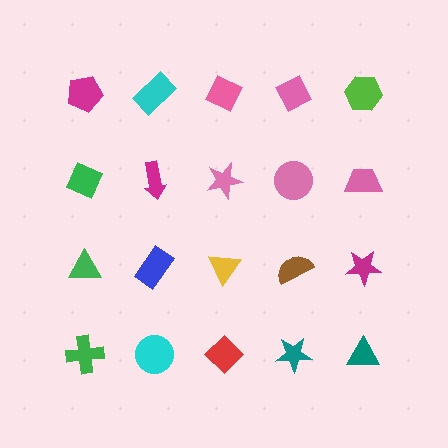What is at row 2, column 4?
A pink circle.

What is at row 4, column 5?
A teal triangle.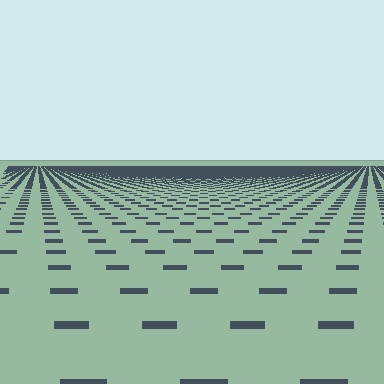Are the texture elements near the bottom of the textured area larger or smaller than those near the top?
Larger. Near the bottom, elements are closer to the viewer and appear at a bigger on-screen size.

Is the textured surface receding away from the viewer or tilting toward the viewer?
The surface is receding away from the viewer. Texture elements get smaller and denser toward the top.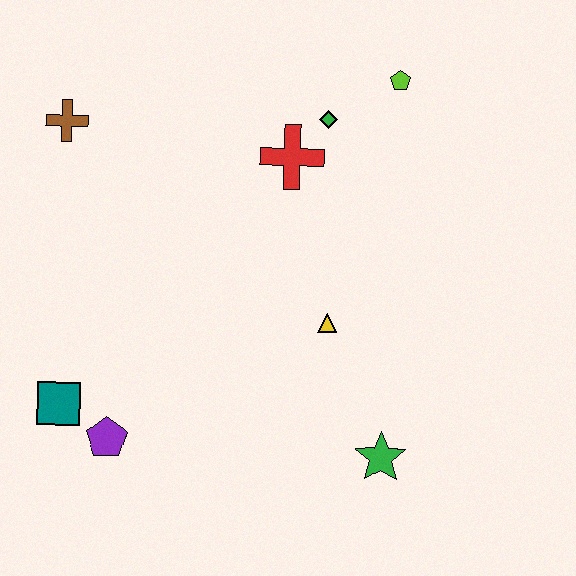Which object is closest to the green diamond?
The red cross is closest to the green diamond.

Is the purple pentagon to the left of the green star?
Yes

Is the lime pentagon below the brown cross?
No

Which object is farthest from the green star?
The brown cross is farthest from the green star.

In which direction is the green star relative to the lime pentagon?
The green star is below the lime pentagon.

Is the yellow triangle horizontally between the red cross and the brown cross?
No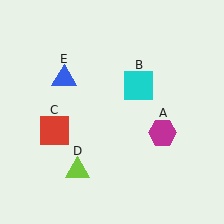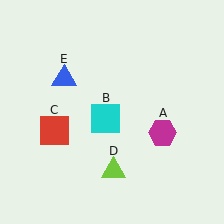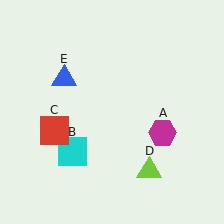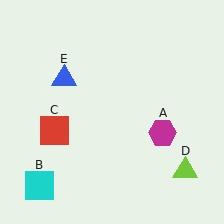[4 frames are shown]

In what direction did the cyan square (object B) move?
The cyan square (object B) moved down and to the left.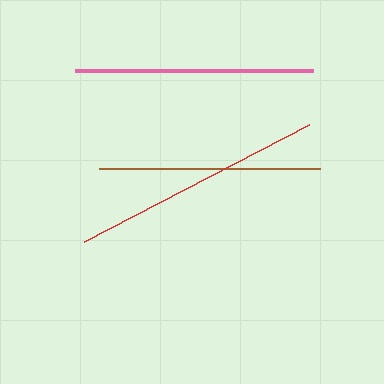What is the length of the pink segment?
The pink segment is approximately 237 pixels long.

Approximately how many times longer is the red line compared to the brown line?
The red line is approximately 1.1 times the length of the brown line.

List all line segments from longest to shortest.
From longest to shortest: red, pink, brown.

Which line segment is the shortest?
The brown line is the shortest at approximately 221 pixels.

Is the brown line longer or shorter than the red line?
The red line is longer than the brown line.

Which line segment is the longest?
The red line is the longest at approximately 254 pixels.